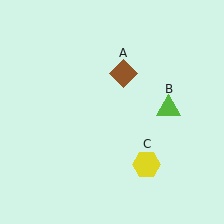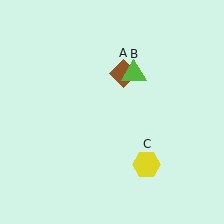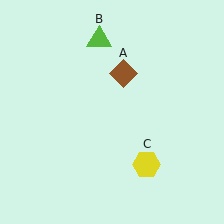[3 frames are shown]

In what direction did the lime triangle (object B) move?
The lime triangle (object B) moved up and to the left.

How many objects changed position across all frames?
1 object changed position: lime triangle (object B).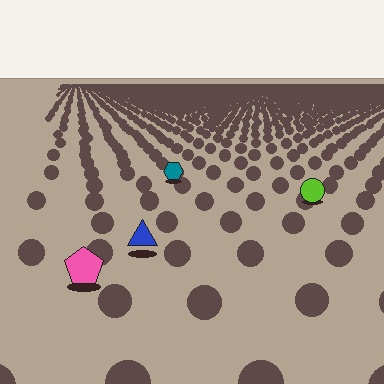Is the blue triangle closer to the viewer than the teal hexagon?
Yes. The blue triangle is closer — you can tell from the texture gradient: the ground texture is coarser near it.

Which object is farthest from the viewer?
The teal hexagon is farthest from the viewer. It appears smaller and the ground texture around it is denser.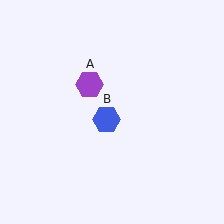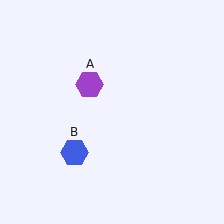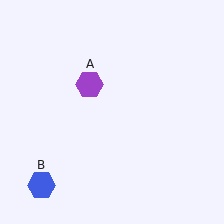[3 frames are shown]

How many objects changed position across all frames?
1 object changed position: blue hexagon (object B).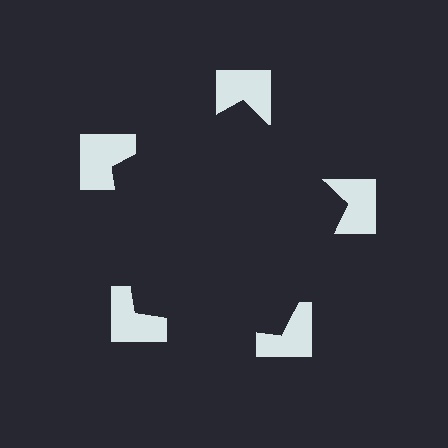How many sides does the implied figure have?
5 sides.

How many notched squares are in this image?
There are 5 — one at each vertex of the illusory pentagon.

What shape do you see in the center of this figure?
An illusory pentagon — its edges are inferred from the aligned wedge cuts in the notched squares, not physically drawn.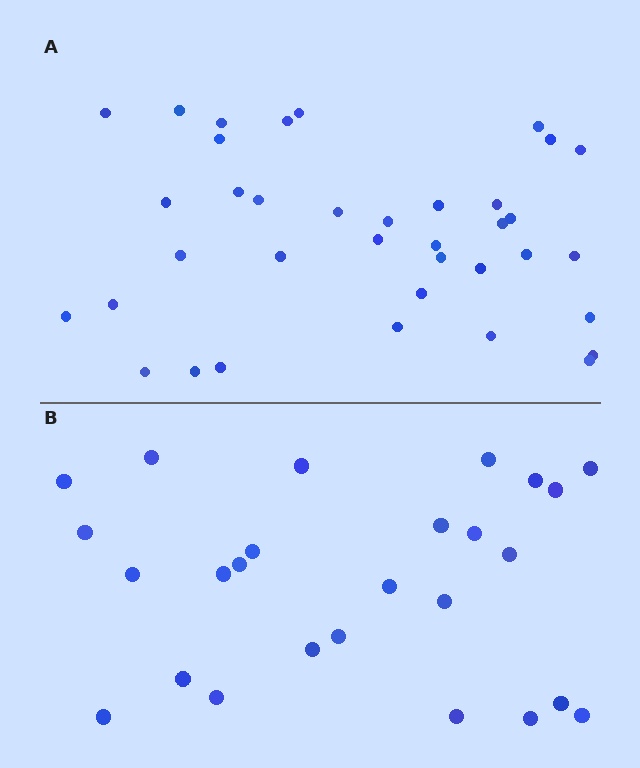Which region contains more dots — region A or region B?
Region A (the top region) has more dots.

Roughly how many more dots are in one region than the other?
Region A has roughly 12 or so more dots than region B.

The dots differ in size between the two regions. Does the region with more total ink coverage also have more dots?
No. Region B has more total ink coverage because its dots are larger, but region A actually contains more individual dots. Total area can be misleading — the number of items is what matters here.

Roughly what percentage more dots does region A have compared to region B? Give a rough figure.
About 40% more.